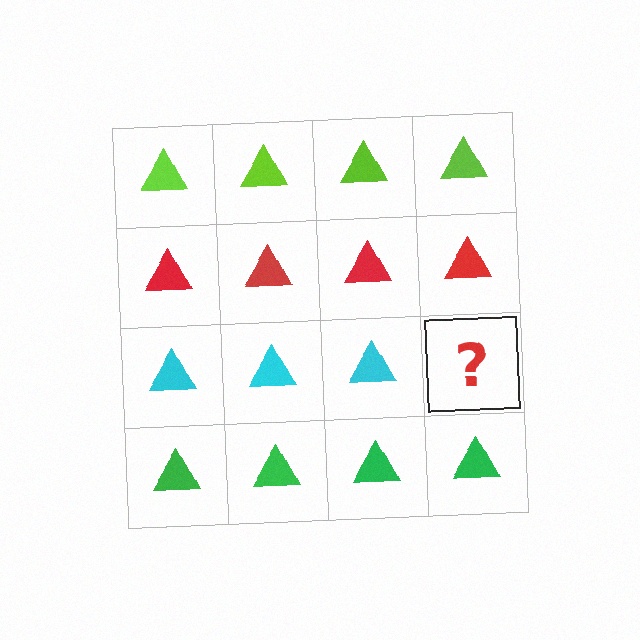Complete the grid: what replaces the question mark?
The question mark should be replaced with a cyan triangle.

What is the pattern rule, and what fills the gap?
The rule is that each row has a consistent color. The gap should be filled with a cyan triangle.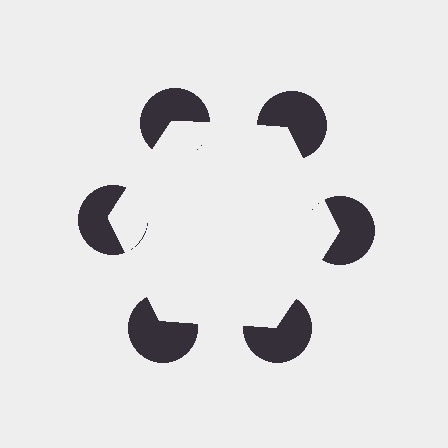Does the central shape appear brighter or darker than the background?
It typically appears slightly brighter than the background, even though no actual brightness change is drawn.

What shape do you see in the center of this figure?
An illusory hexagon — its edges are inferred from the aligned wedge cuts in the pac-man discs, not physically drawn.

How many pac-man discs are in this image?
There are 6 — one at each vertex of the illusory hexagon.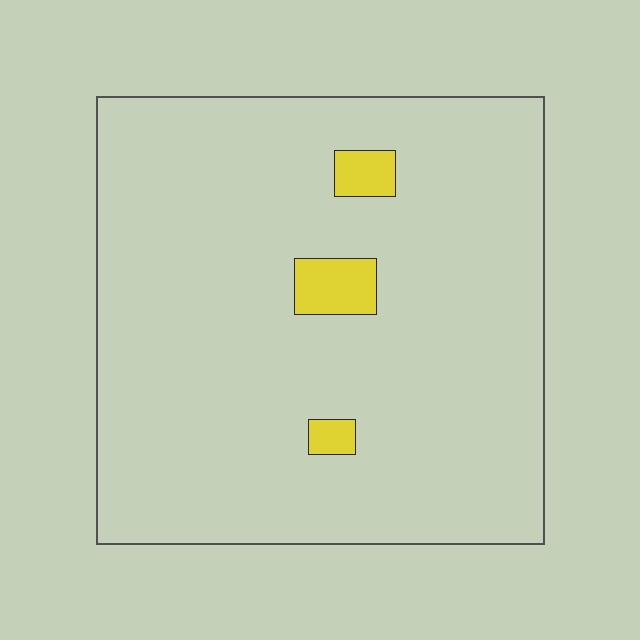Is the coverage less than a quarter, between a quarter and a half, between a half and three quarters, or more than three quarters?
Less than a quarter.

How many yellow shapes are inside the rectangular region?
3.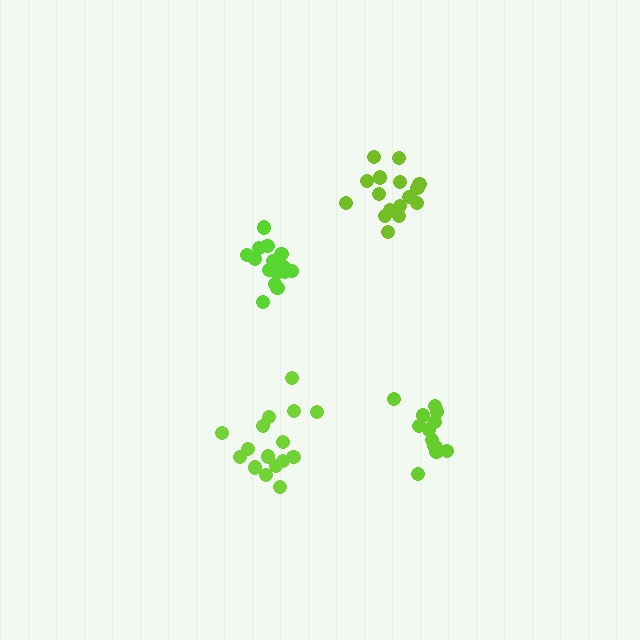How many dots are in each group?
Group 1: 14 dots, Group 2: 16 dots, Group 3: 16 dots, Group 4: 16 dots (62 total).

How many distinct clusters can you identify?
There are 4 distinct clusters.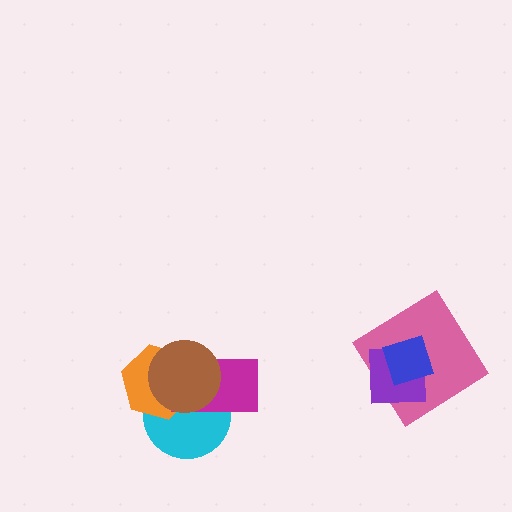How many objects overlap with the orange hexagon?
3 objects overlap with the orange hexagon.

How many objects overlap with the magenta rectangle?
3 objects overlap with the magenta rectangle.